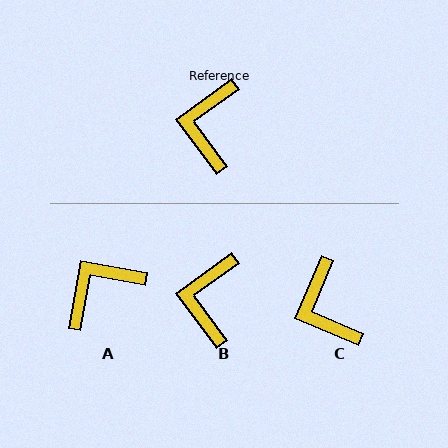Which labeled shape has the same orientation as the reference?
B.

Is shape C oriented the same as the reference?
No, it is off by about 31 degrees.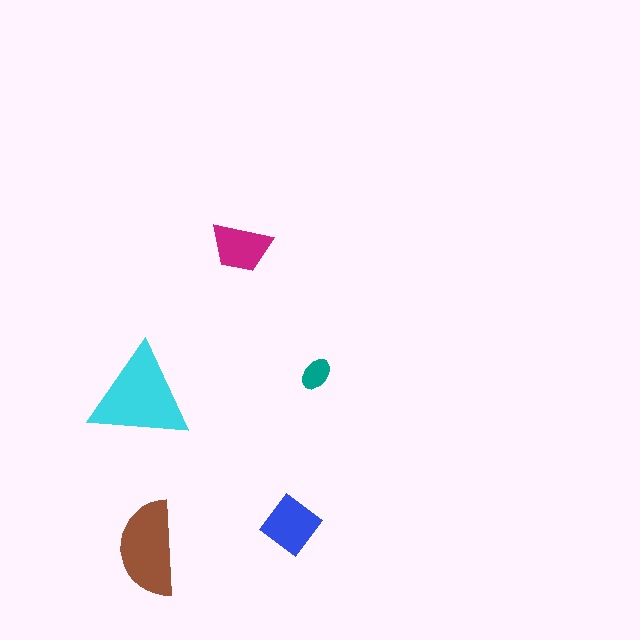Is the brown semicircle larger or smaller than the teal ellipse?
Larger.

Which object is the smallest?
The teal ellipse.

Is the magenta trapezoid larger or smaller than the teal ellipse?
Larger.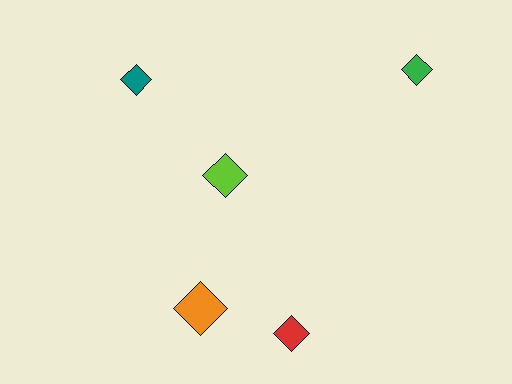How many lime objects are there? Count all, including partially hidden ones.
There is 1 lime object.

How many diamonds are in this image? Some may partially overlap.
There are 5 diamonds.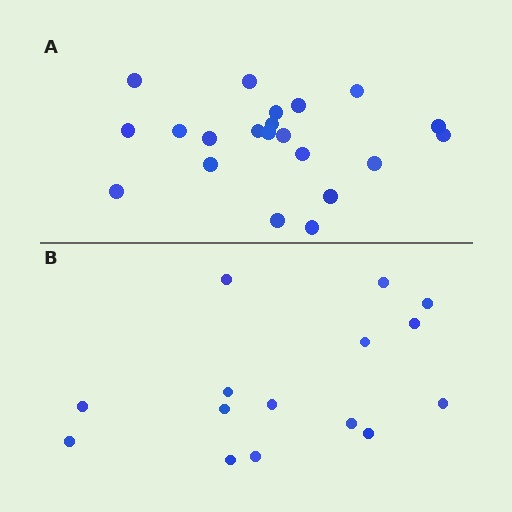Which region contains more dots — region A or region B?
Region A (the top region) has more dots.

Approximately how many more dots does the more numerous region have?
Region A has about 6 more dots than region B.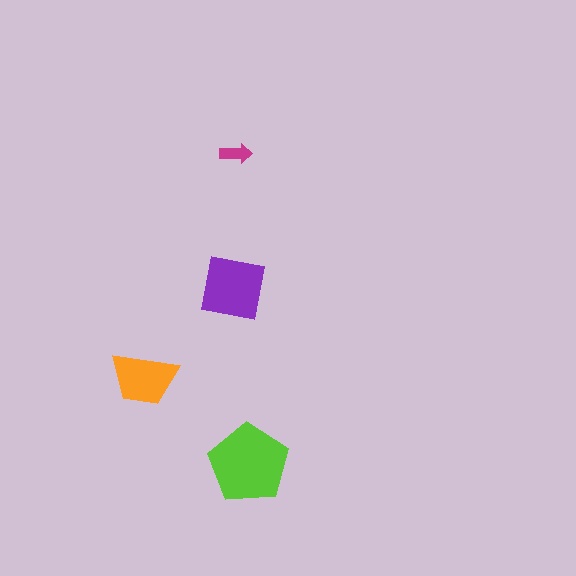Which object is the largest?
The lime pentagon.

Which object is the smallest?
The magenta arrow.